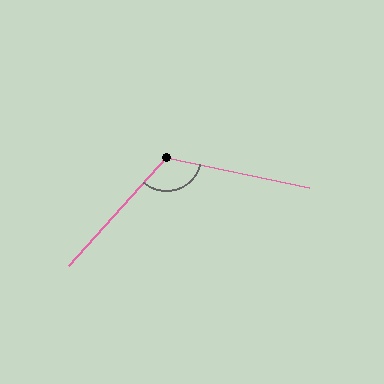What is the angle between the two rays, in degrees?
Approximately 120 degrees.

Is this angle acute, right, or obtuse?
It is obtuse.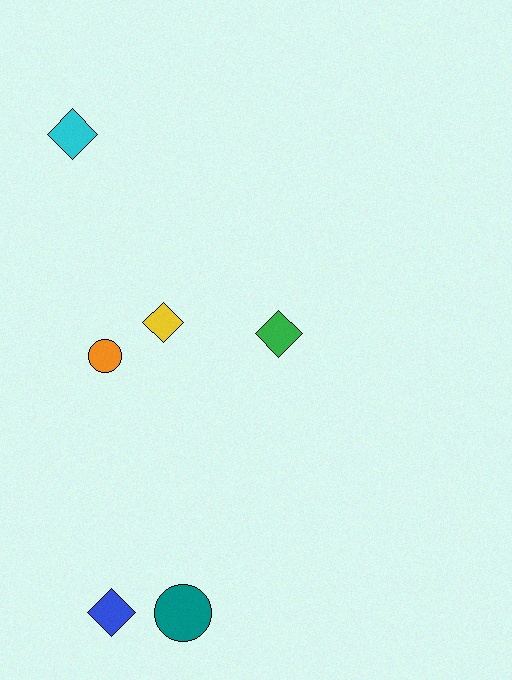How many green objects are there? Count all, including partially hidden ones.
There is 1 green object.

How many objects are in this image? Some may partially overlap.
There are 6 objects.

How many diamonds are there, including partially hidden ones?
There are 4 diamonds.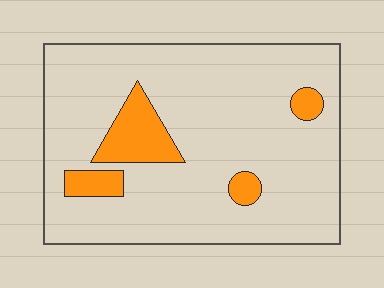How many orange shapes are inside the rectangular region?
4.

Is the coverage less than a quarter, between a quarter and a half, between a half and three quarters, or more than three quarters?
Less than a quarter.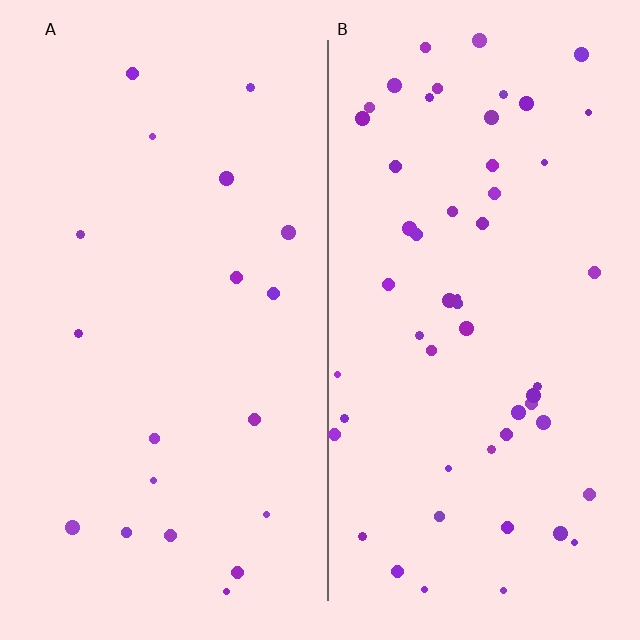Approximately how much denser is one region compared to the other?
Approximately 2.8× — region B over region A.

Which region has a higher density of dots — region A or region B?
B (the right).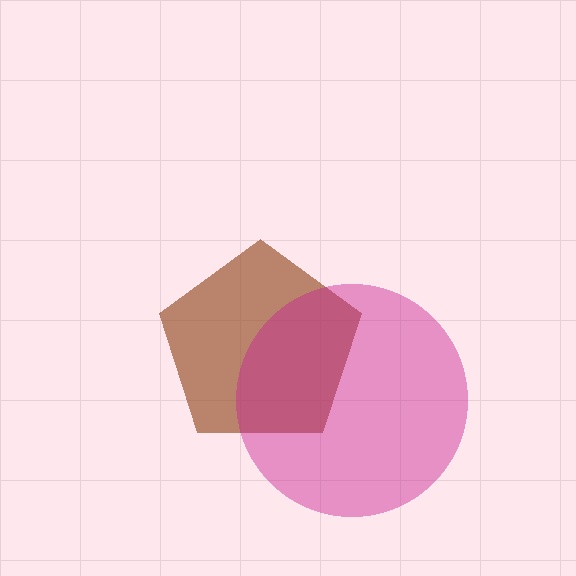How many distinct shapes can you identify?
There are 2 distinct shapes: a brown pentagon, a magenta circle.